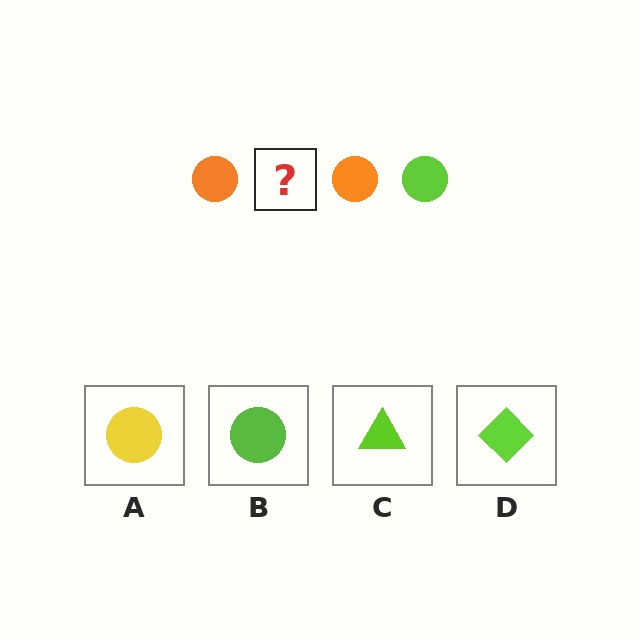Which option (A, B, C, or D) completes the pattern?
B.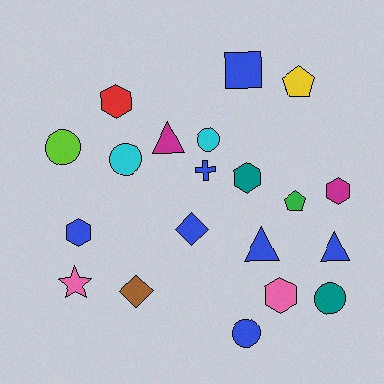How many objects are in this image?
There are 20 objects.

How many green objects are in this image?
There is 1 green object.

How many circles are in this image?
There are 5 circles.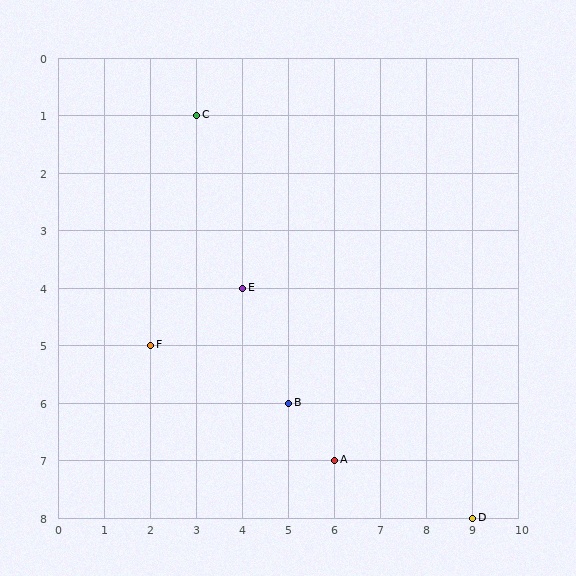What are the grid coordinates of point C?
Point C is at grid coordinates (3, 1).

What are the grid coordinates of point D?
Point D is at grid coordinates (9, 8).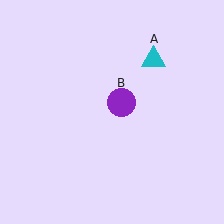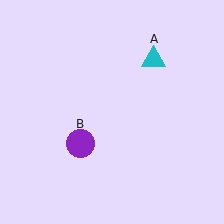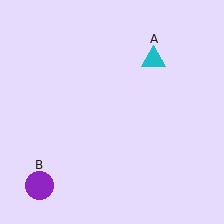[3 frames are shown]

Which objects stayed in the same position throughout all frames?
Cyan triangle (object A) remained stationary.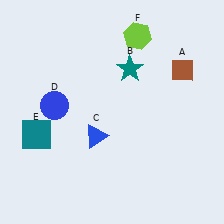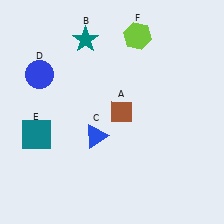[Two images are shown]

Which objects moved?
The objects that moved are: the brown diamond (A), the teal star (B), the blue circle (D).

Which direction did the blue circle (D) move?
The blue circle (D) moved up.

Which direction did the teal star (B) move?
The teal star (B) moved left.